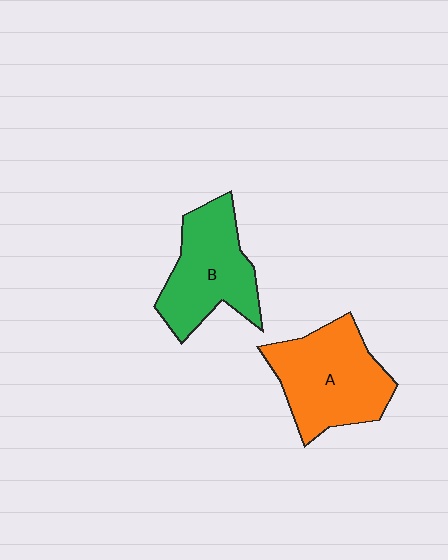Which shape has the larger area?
Shape A (orange).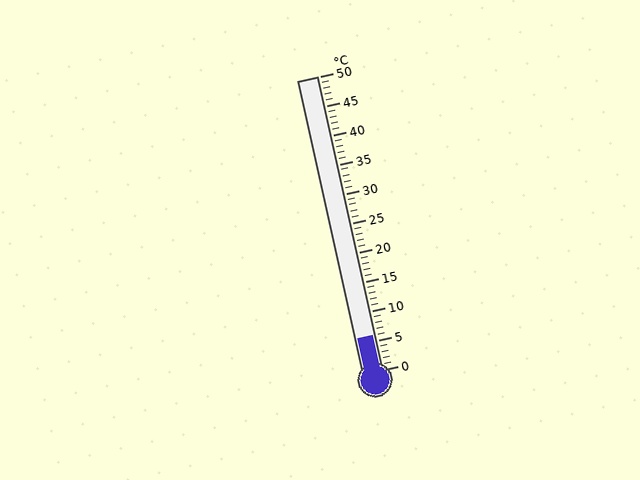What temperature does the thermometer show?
The thermometer shows approximately 6°C.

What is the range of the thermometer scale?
The thermometer scale ranges from 0°C to 50°C.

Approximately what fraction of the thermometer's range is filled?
The thermometer is filled to approximately 10% of its range.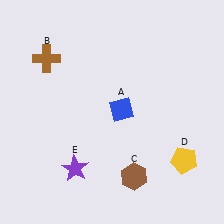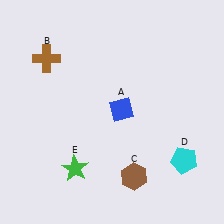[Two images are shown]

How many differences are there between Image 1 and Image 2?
There are 2 differences between the two images.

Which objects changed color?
D changed from yellow to cyan. E changed from purple to green.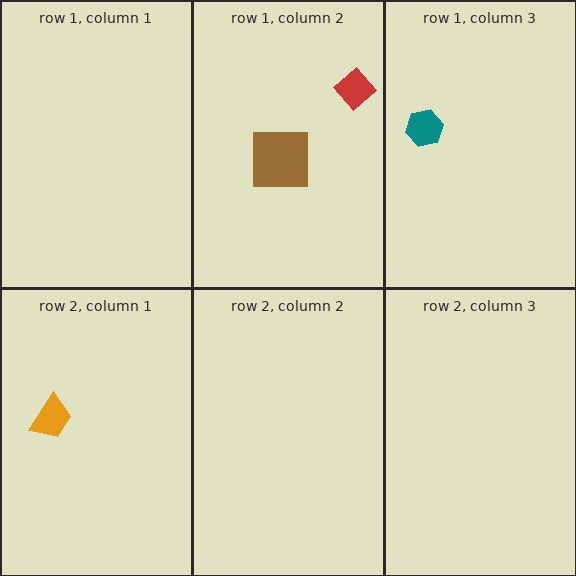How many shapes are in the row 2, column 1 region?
1.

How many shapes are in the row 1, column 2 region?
2.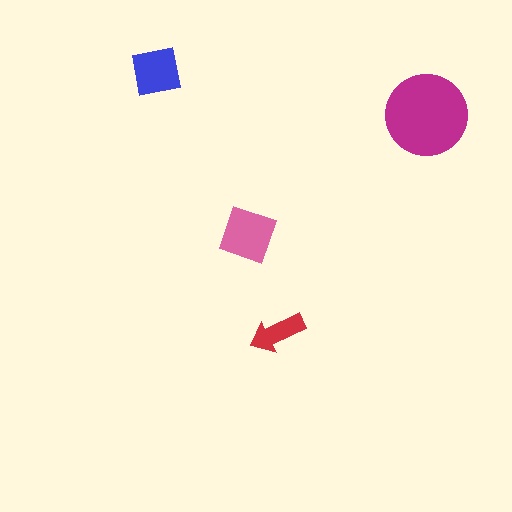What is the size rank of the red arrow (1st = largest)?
4th.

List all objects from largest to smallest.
The magenta circle, the pink square, the blue square, the red arrow.